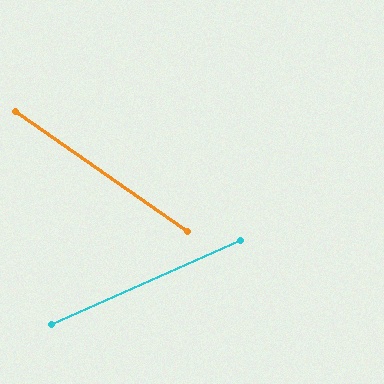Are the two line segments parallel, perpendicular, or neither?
Neither parallel nor perpendicular — they differ by about 59°.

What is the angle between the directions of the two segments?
Approximately 59 degrees.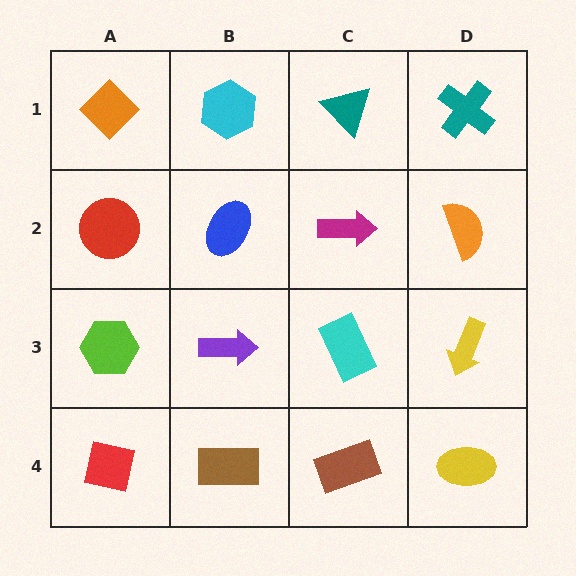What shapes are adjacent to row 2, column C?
A teal triangle (row 1, column C), a cyan rectangle (row 3, column C), a blue ellipse (row 2, column B), an orange semicircle (row 2, column D).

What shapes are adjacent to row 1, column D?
An orange semicircle (row 2, column D), a teal triangle (row 1, column C).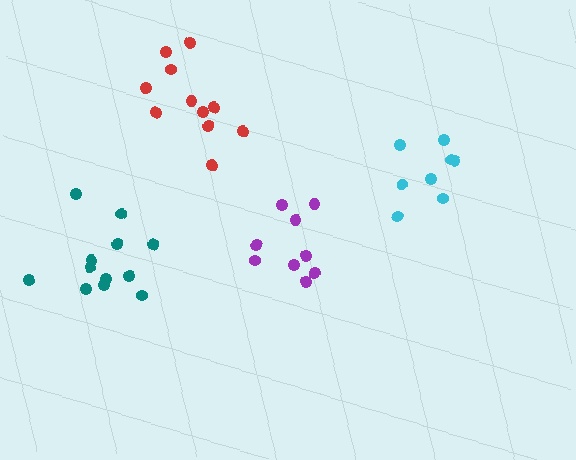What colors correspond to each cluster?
The clusters are colored: purple, teal, cyan, red.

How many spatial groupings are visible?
There are 4 spatial groupings.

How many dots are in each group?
Group 1: 9 dots, Group 2: 12 dots, Group 3: 8 dots, Group 4: 11 dots (40 total).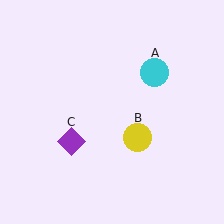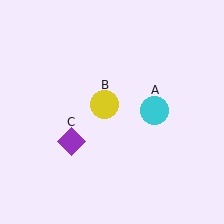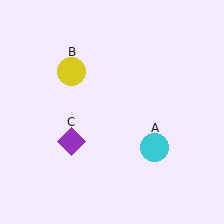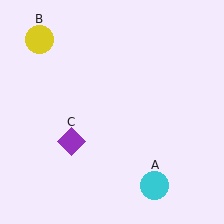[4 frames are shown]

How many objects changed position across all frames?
2 objects changed position: cyan circle (object A), yellow circle (object B).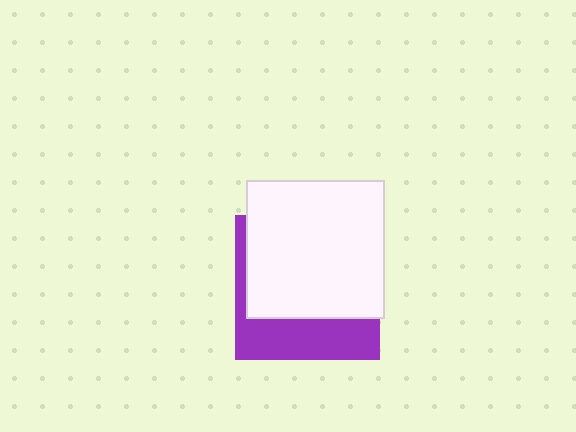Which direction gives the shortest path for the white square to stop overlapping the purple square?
Moving up gives the shortest separation.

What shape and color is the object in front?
The object in front is a white square.